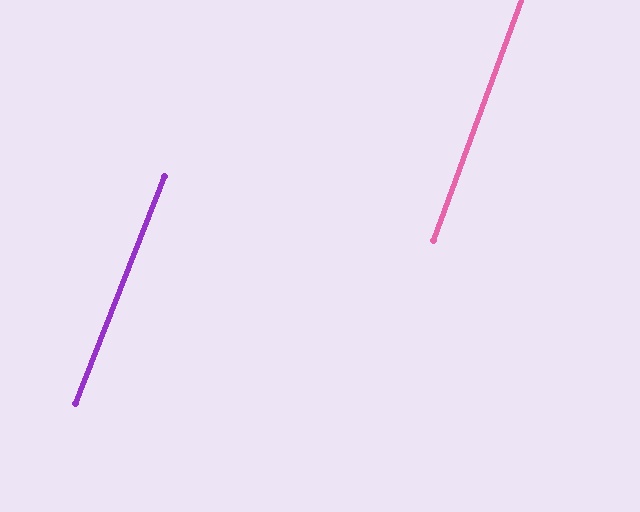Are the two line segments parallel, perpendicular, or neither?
Parallel — their directions differ by only 1.2°.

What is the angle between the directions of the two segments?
Approximately 1 degree.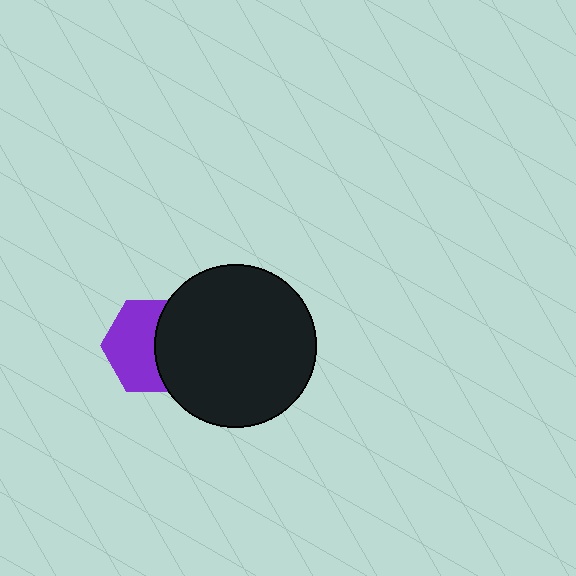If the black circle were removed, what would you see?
You would see the complete purple hexagon.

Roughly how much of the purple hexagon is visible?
About half of it is visible (roughly 57%).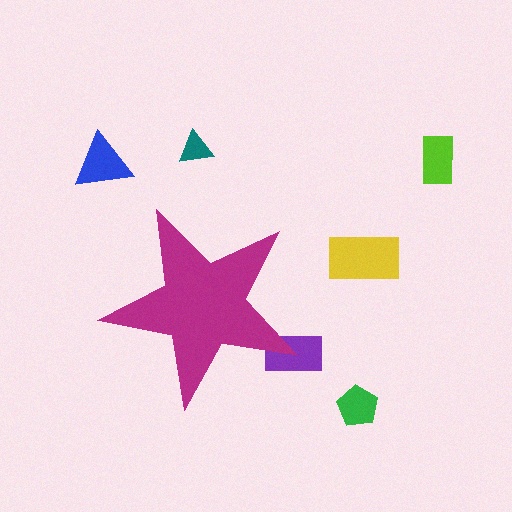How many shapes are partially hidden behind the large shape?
1 shape is partially hidden.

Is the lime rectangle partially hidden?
No, the lime rectangle is fully visible.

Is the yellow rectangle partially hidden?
No, the yellow rectangle is fully visible.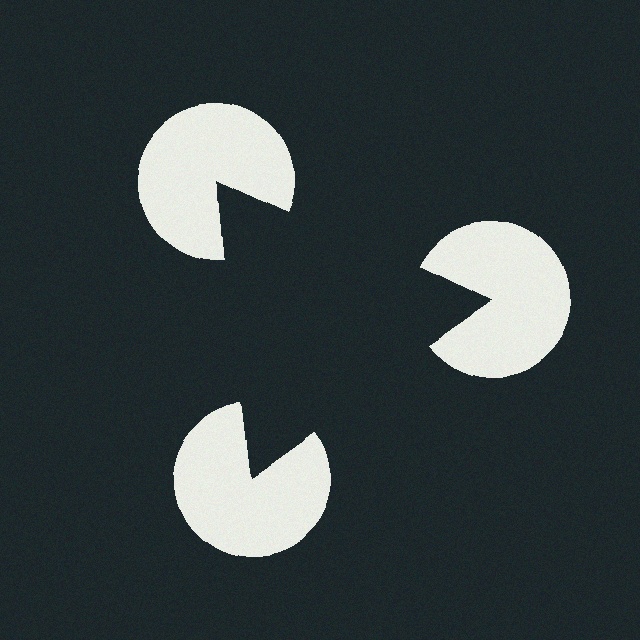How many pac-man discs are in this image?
There are 3 — one at each vertex of the illusory triangle.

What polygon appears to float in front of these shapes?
An illusory triangle — its edges are inferred from the aligned wedge cuts in the pac-man discs, not physically drawn.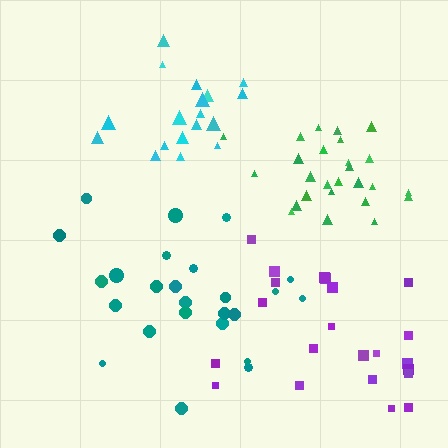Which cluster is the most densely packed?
Green.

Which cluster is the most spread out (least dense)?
Purple.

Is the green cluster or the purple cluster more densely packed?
Green.